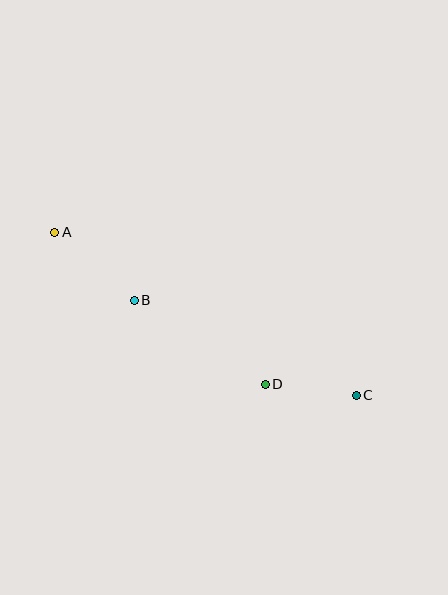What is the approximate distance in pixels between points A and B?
The distance between A and B is approximately 104 pixels.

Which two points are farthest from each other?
Points A and C are farthest from each other.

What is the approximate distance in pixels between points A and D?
The distance between A and D is approximately 260 pixels.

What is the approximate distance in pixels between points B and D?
The distance between B and D is approximately 156 pixels.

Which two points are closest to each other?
Points C and D are closest to each other.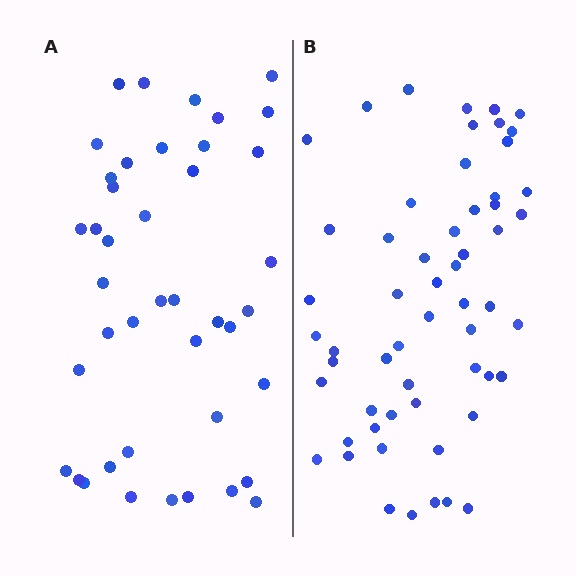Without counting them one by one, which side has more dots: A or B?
Region B (the right region) has more dots.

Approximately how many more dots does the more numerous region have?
Region B has approximately 15 more dots than region A.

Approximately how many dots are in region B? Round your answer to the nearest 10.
About 60 dots. (The exact count is 57, which rounds to 60.)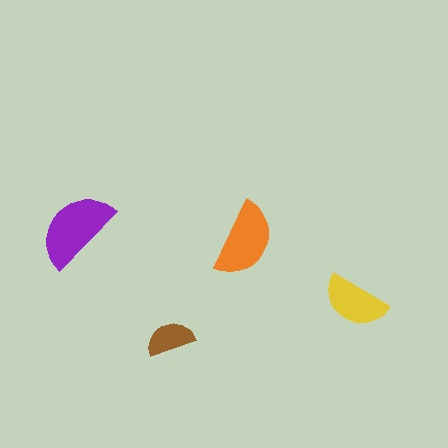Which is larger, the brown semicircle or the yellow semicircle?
The yellow one.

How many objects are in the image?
There are 4 objects in the image.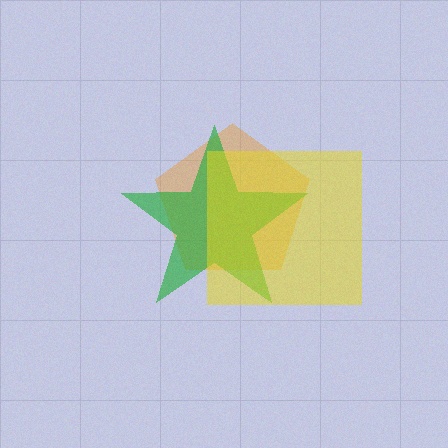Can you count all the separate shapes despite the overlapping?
Yes, there are 3 separate shapes.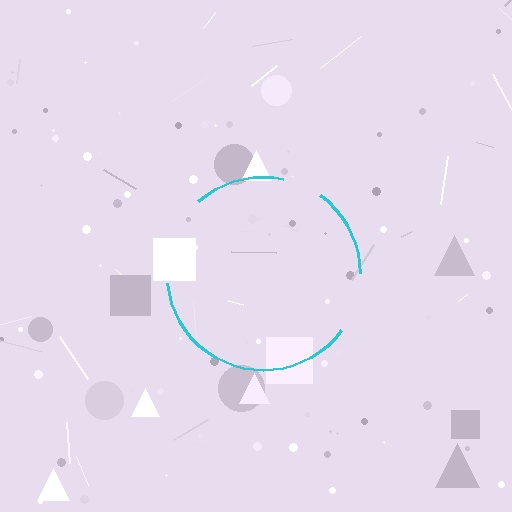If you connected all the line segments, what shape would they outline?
They would outline a circle.